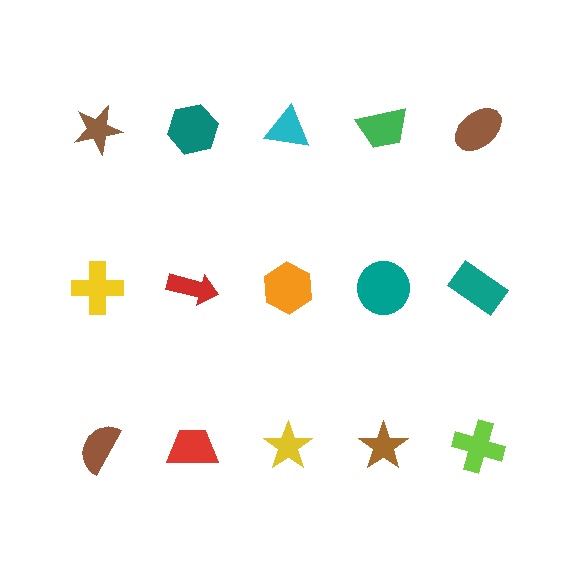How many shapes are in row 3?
5 shapes.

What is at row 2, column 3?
An orange hexagon.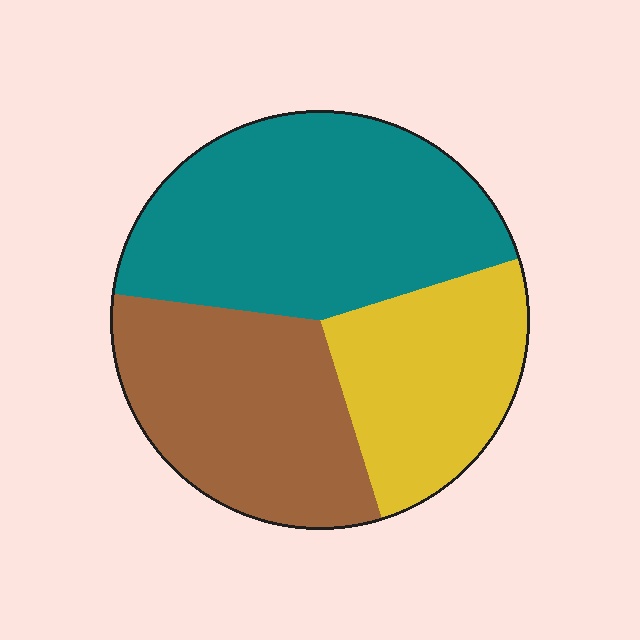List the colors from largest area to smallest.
From largest to smallest: teal, brown, yellow.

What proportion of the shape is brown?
Brown takes up about one third (1/3) of the shape.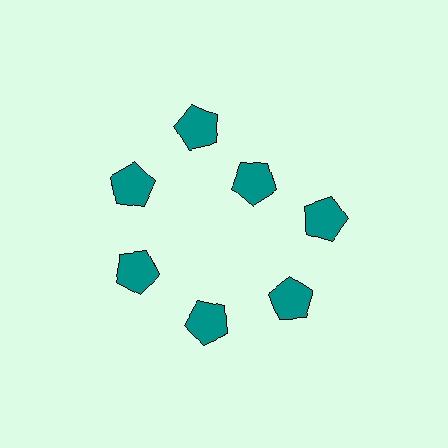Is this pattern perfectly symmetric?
No. The 7 teal pentagons are arranged in a ring, but one element near the 1 o'clock position is pulled inward toward the center, breaking the 7-fold rotational symmetry.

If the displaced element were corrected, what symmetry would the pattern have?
It would have 7-fold rotational symmetry — the pattern would map onto itself every 51 degrees.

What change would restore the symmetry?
The symmetry would be restored by moving it outward, back onto the ring so that all 7 pentagons sit at equal angles and equal distance from the center.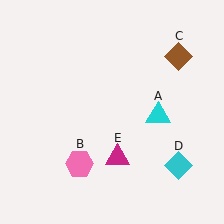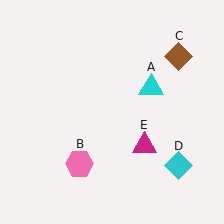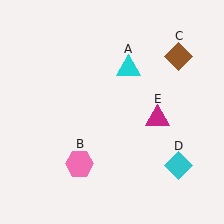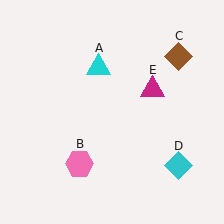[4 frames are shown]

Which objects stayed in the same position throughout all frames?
Pink hexagon (object B) and brown diamond (object C) and cyan diamond (object D) remained stationary.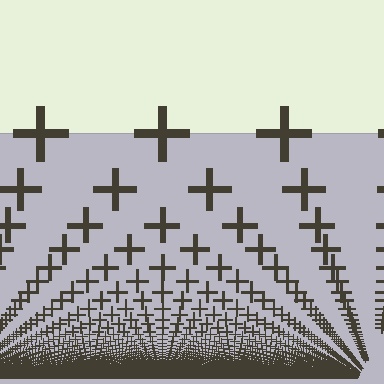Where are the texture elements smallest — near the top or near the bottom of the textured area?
Near the bottom.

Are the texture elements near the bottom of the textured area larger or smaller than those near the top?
Smaller. The gradient is inverted — elements near the bottom are smaller and denser.